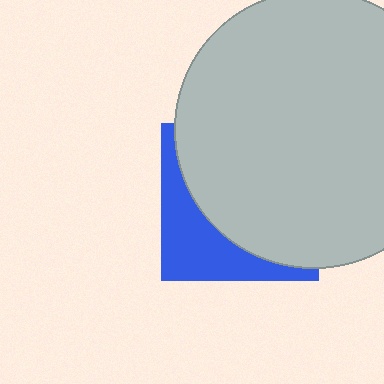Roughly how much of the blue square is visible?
A small part of it is visible (roughly 32%).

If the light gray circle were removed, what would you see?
You would see the complete blue square.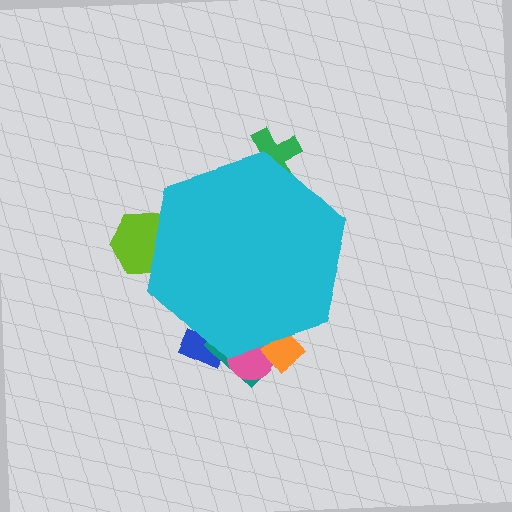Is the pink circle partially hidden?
Yes, the pink circle is partially hidden behind the cyan hexagon.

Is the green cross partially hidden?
Yes, the green cross is partially hidden behind the cyan hexagon.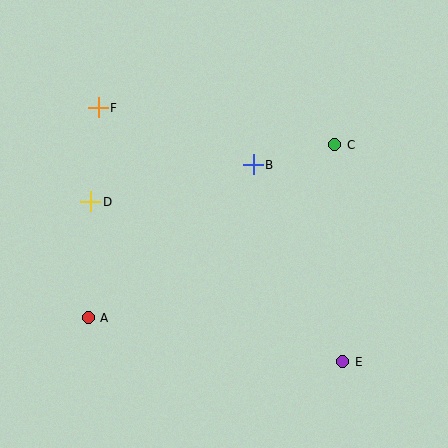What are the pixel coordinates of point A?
Point A is at (88, 318).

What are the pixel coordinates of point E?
Point E is at (343, 362).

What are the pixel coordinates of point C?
Point C is at (335, 145).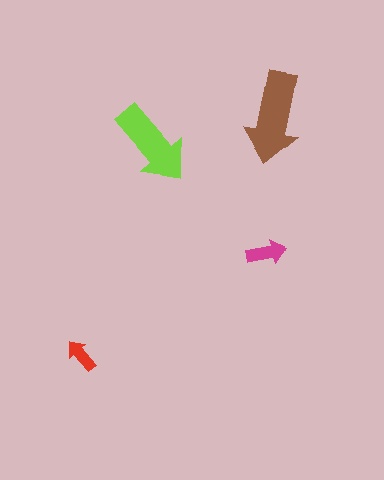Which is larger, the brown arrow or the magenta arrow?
The brown one.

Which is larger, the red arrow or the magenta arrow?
The magenta one.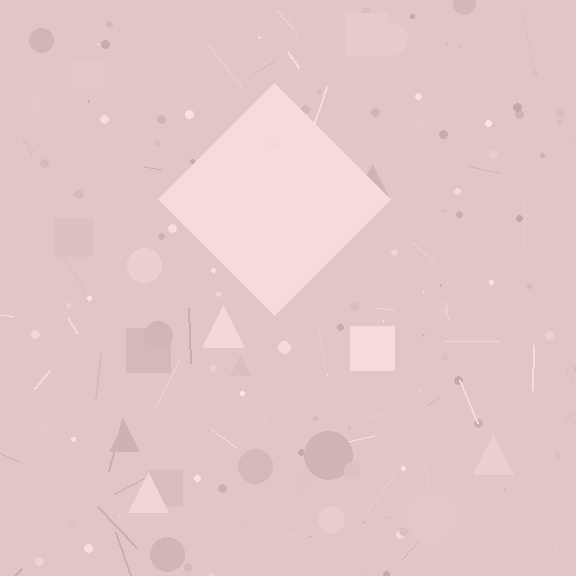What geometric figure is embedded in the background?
A diamond is embedded in the background.